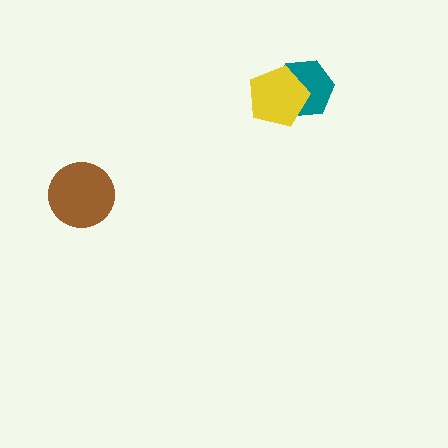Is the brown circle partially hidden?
No, no other shape covers it.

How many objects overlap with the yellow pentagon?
1 object overlaps with the yellow pentagon.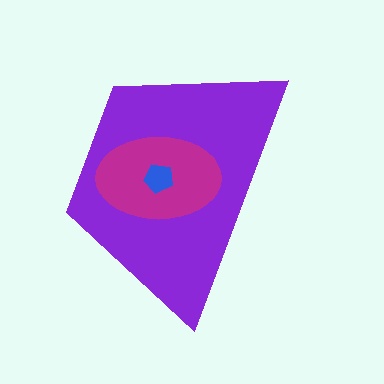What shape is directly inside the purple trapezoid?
The magenta ellipse.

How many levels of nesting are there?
3.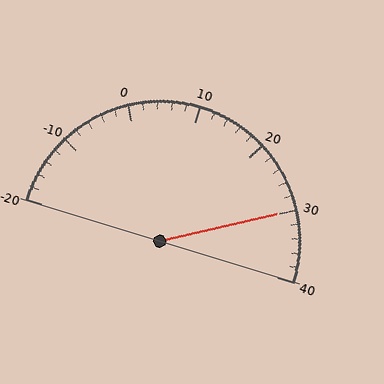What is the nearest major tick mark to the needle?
The nearest major tick mark is 30.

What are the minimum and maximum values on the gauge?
The gauge ranges from -20 to 40.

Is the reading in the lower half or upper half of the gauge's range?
The reading is in the upper half of the range (-20 to 40).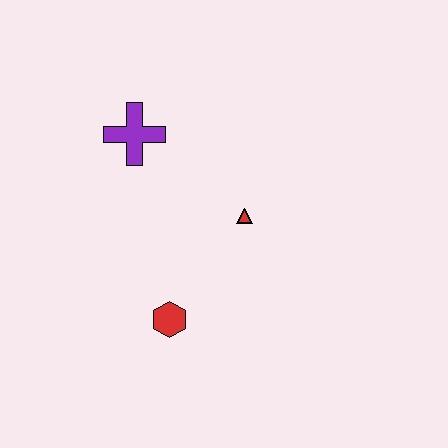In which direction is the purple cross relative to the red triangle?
The purple cross is to the left of the red triangle.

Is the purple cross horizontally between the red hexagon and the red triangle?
No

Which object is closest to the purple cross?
The red triangle is closest to the purple cross.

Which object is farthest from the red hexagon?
The purple cross is farthest from the red hexagon.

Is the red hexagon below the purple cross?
Yes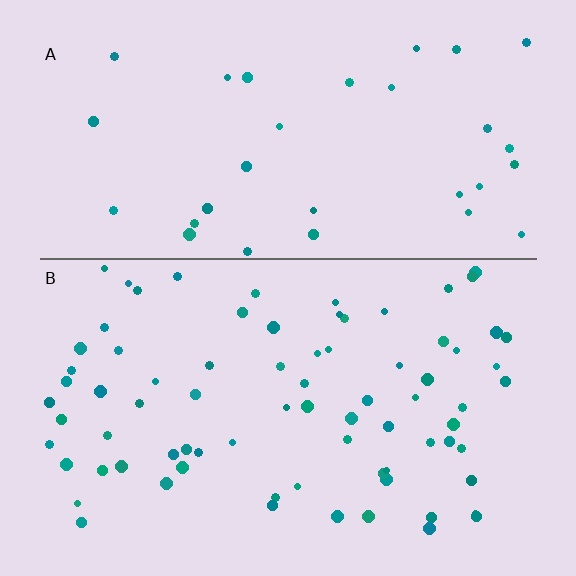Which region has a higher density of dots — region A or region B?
B (the bottom).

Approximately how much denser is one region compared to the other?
Approximately 2.4× — region B over region A.